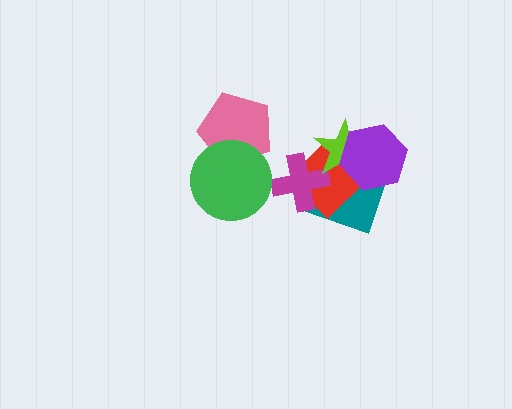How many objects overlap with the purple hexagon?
3 objects overlap with the purple hexagon.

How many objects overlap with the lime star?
4 objects overlap with the lime star.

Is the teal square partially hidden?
Yes, it is partially covered by another shape.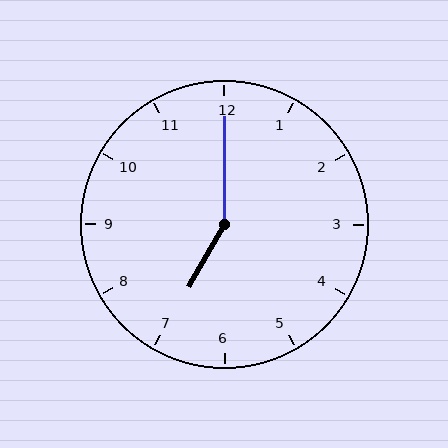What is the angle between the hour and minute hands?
Approximately 150 degrees.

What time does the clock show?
7:00.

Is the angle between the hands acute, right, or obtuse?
It is obtuse.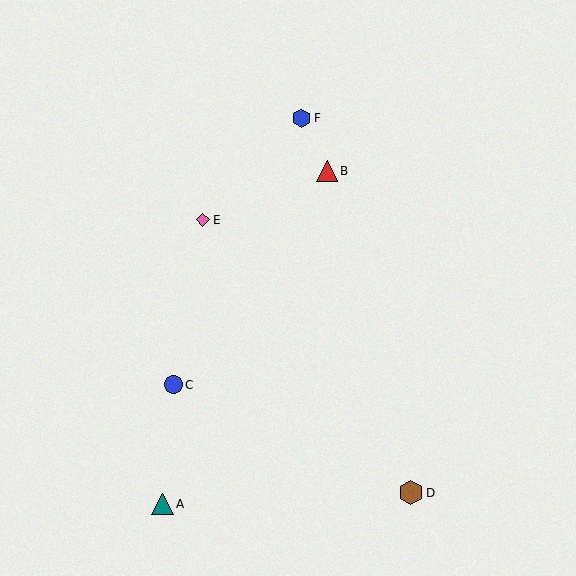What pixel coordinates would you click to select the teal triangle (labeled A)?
Click at (162, 504) to select the teal triangle A.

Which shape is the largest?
The brown hexagon (labeled D) is the largest.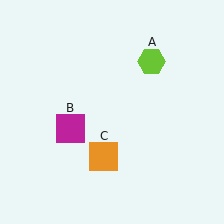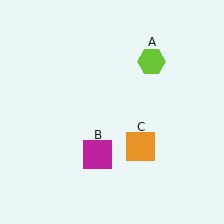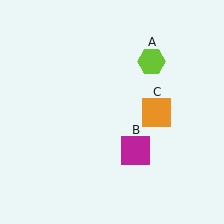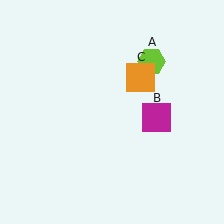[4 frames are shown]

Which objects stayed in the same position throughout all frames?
Lime hexagon (object A) remained stationary.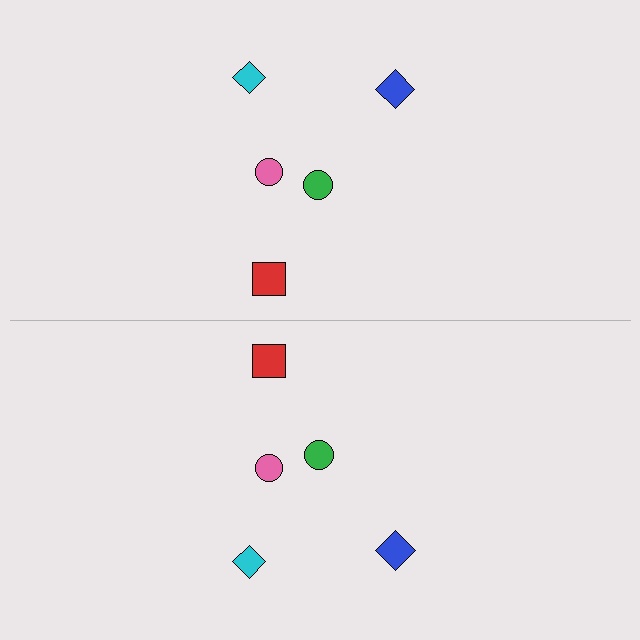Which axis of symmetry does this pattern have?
The pattern has a horizontal axis of symmetry running through the center of the image.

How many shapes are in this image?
There are 10 shapes in this image.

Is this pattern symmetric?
Yes, this pattern has bilateral (reflection) symmetry.